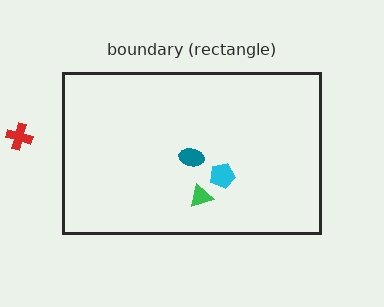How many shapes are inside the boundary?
3 inside, 1 outside.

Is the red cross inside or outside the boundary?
Outside.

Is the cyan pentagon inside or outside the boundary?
Inside.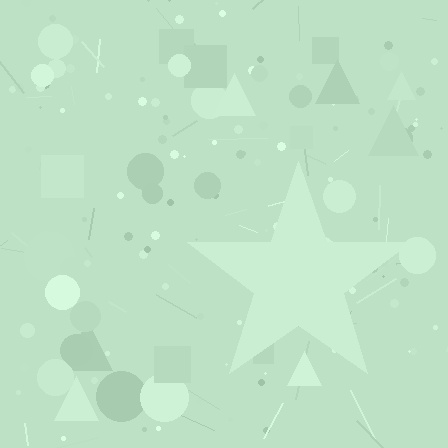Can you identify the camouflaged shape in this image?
The camouflaged shape is a star.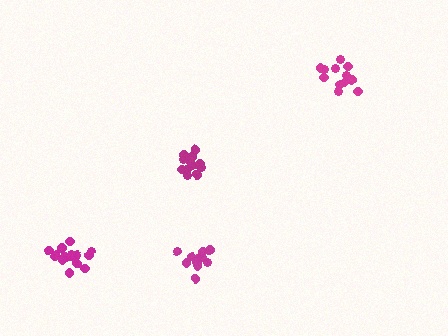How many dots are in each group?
Group 1: 16 dots, Group 2: 12 dots, Group 3: 14 dots, Group 4: 13 dots (55 total).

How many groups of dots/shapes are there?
There are 4 groups.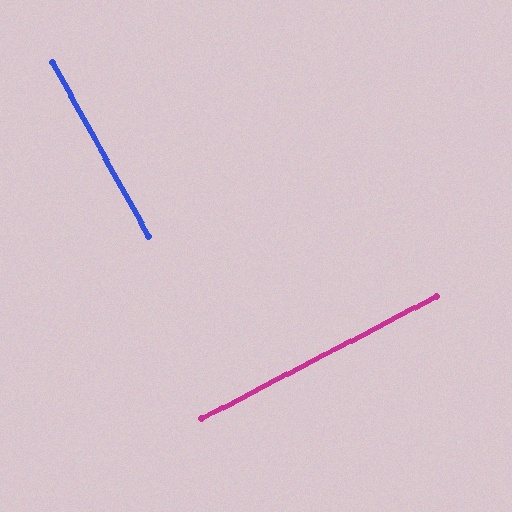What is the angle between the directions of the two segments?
Approximately 89 degrees.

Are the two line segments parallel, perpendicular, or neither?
Perpendicular — they meet at approximately 89°.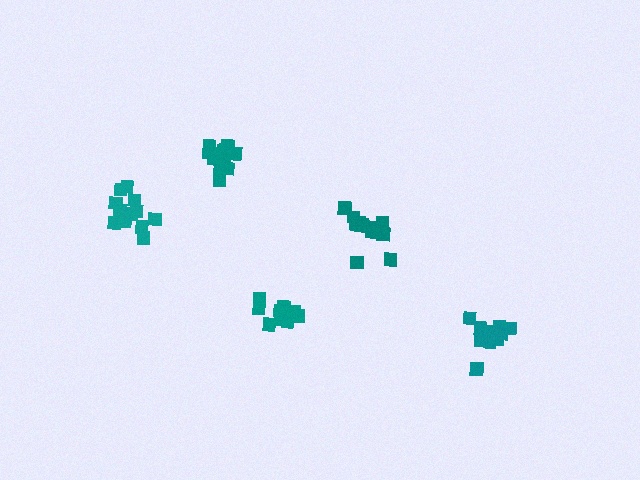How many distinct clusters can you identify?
There are 5 distinct clusters.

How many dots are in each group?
Group 1: 11 dots, Group 2: 13 dots, Group 3: 14 dots, Group 4: 13 dots, Group 5: 15 dots (66 total).